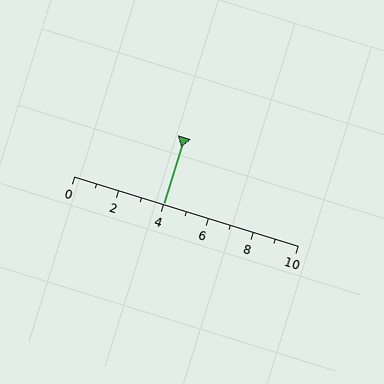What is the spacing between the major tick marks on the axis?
The major ticks are spaced 2 apart.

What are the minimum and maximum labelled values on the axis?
The axis runs from 0 to 10.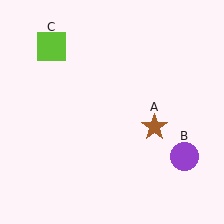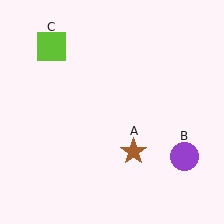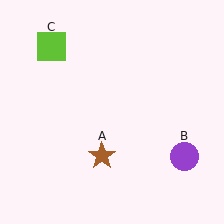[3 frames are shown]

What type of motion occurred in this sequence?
The brown star (object A) rotated clockwise around the center of the scene.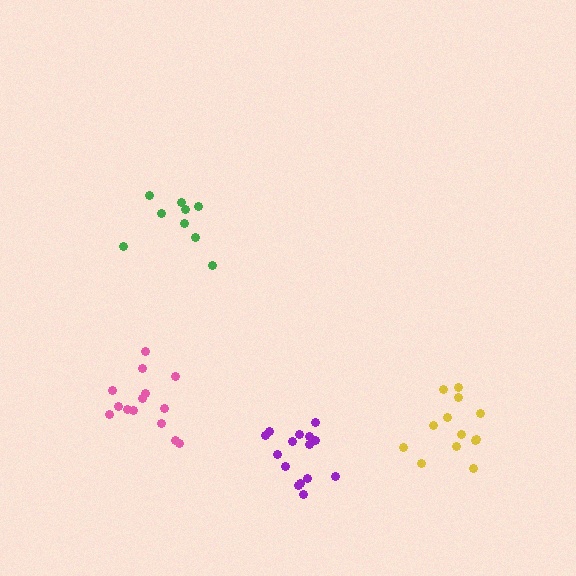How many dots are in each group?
Group 1: 13 dots, Group 2: 15 dots, Group 3: 9 dots, Group 4: 14 dots (51 total).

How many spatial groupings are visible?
There are 4 spatial groupings.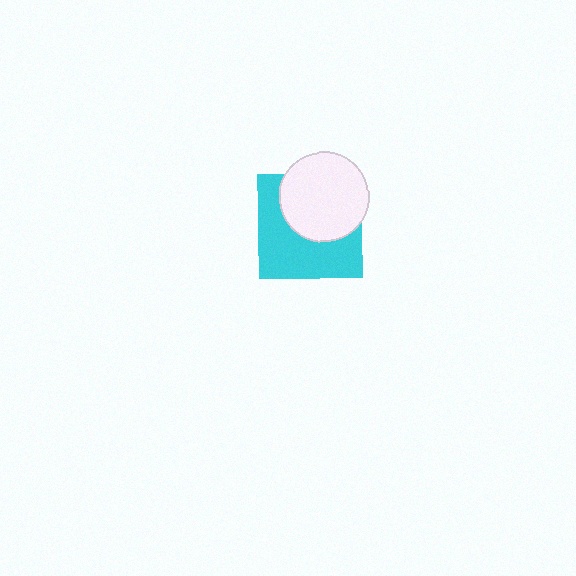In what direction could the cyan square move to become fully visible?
The cyan square could move toward the lower-left. That would shift it out from behind the white circle entirely.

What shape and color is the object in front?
The object in front is a white circle.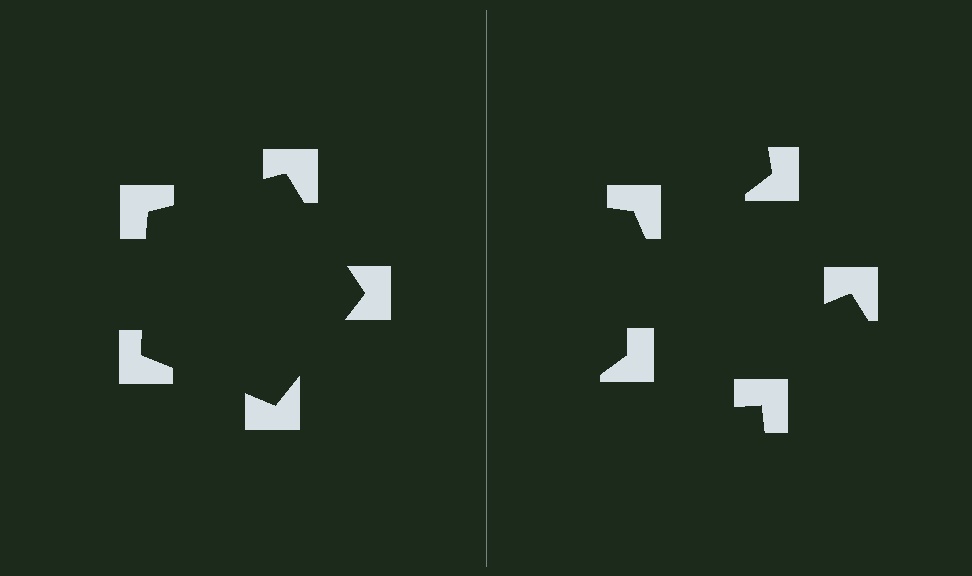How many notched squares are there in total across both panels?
10 — 5 on each side.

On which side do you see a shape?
An illusory pentagon appears on the left side. On the right side the wedge cuts are rotated, so no coherent shape forms.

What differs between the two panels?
The notched squares are positioned identically on both sides; only the wedge orientations differ. On the left they align to a pentagon; on the right they are misaligned.